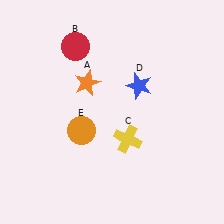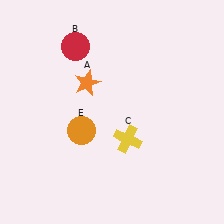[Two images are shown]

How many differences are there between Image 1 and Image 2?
There is 1 difference between the two images.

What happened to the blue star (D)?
The blue star (D) was removed in Image 2. It was in the top-right area of Image 1.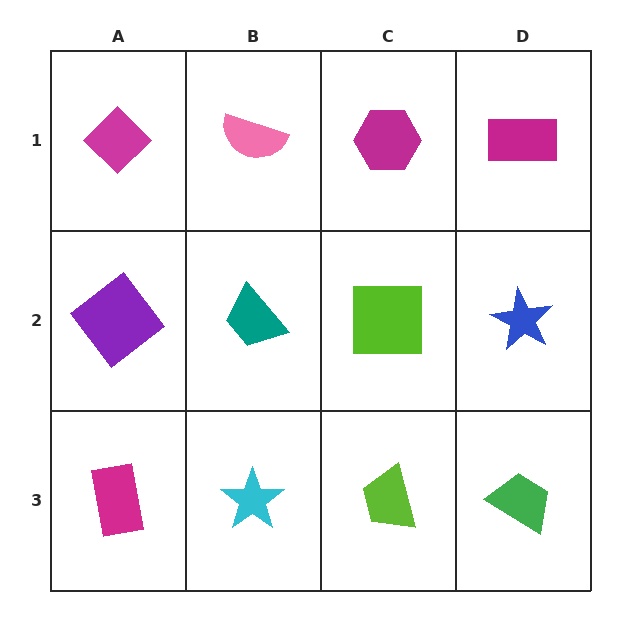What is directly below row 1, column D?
A blue star.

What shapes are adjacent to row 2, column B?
A pink semicircle (row 1, column B), a cyan star (row 3, column B), a purple diamond (row 2, column A), a lime square (row 2, column C).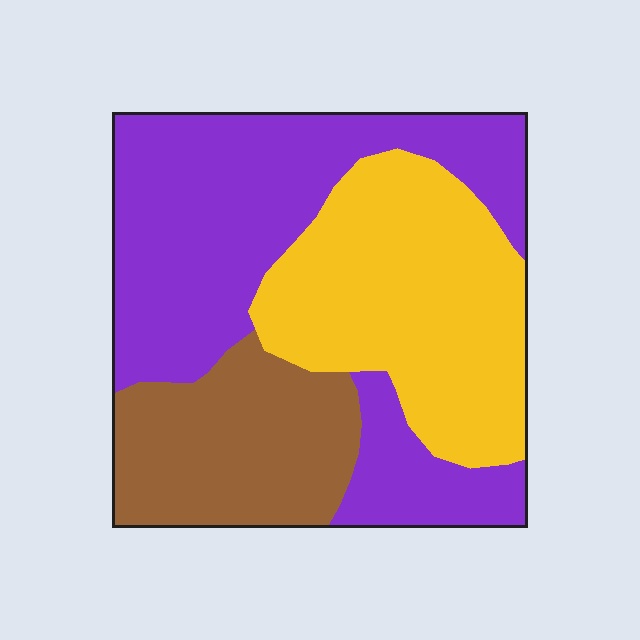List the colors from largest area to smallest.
From largest to smallest: purple, yellow, brown.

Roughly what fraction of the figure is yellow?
Yellow takes up between a sixth and a third of the figure.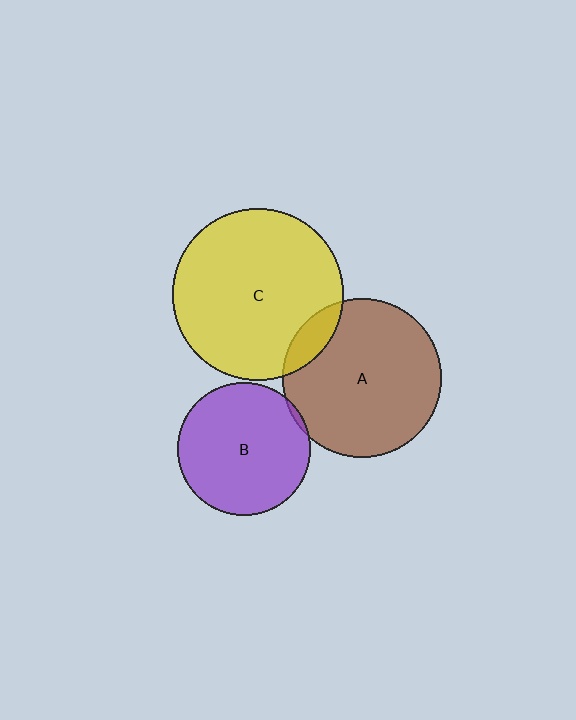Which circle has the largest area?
Circle C (yellow).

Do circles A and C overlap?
Yes.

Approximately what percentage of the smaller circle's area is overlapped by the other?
Approximately 10%.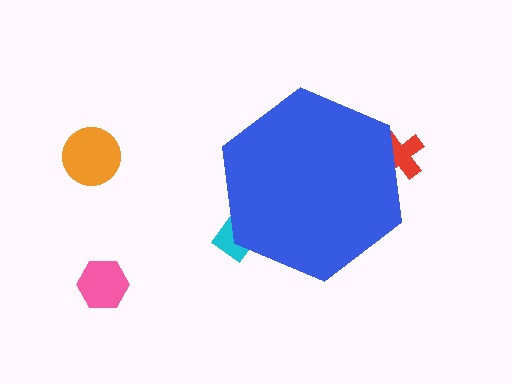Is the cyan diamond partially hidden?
Yes, the cyan diamond is partially hidden behind the blue hexagon.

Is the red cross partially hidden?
Yes, the red cross is partially hidden behind the blue hexagon.